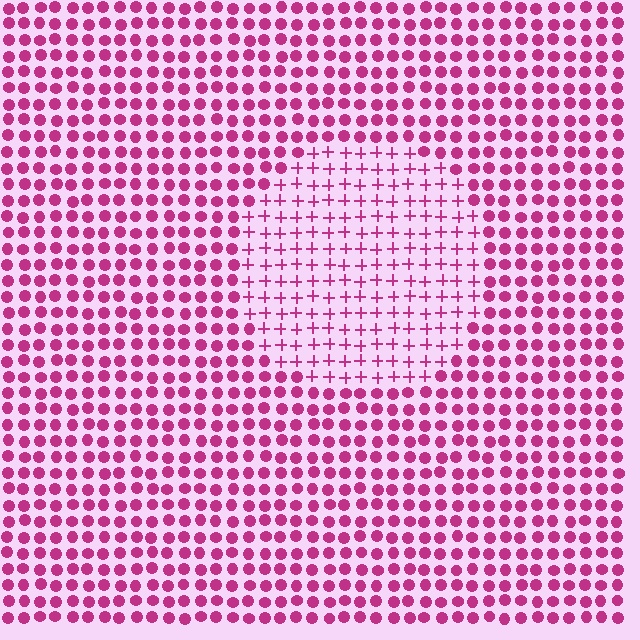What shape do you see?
I see a circle.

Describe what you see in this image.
The image is filled with small magenta elements arranged in a uniform grid. A circle-shaped region contains plus signs, while the surrounding area contains circles. The boundary is defined purely by the change in element shape.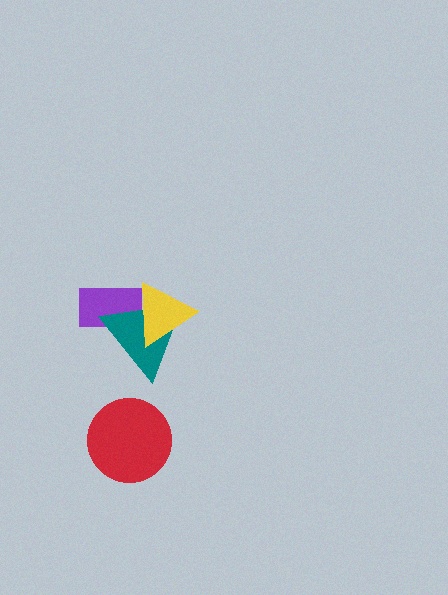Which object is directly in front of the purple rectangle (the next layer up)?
The teal triangle is directly in front of the purple rectangle.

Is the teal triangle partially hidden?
Yes, it is partially covered by another shape.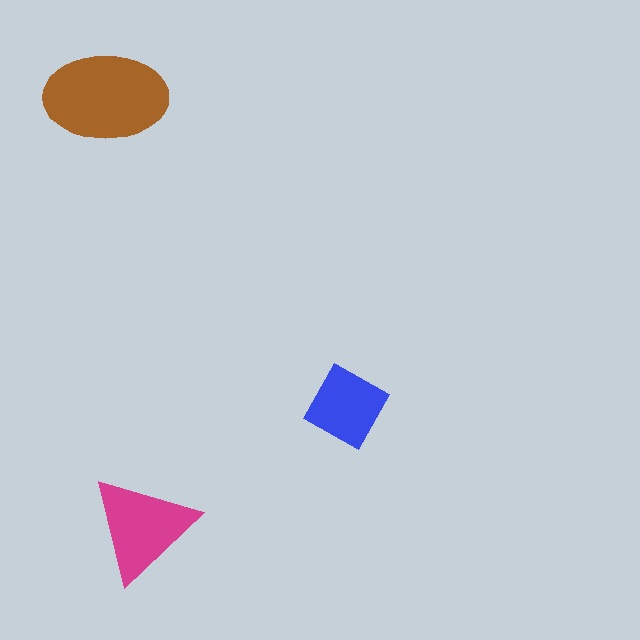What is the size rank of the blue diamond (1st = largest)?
3rd.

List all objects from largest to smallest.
The brown ellipse, the magenta triangle, the blue diamond.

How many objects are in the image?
There are 3 objects in the image.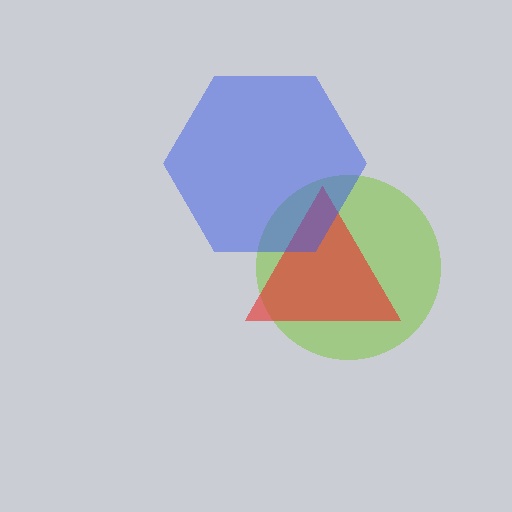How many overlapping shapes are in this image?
There are 3 overlapping shapes in the image.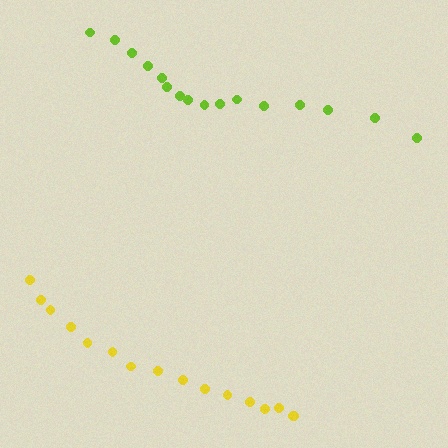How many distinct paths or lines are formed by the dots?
There are 2 distinct paths.